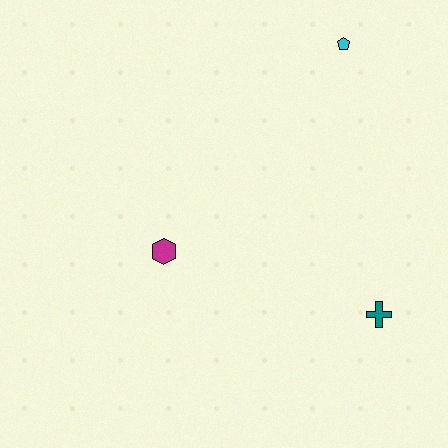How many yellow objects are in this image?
There are no yellow objects.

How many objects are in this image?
There are 3 objects.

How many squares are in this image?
There are no squares.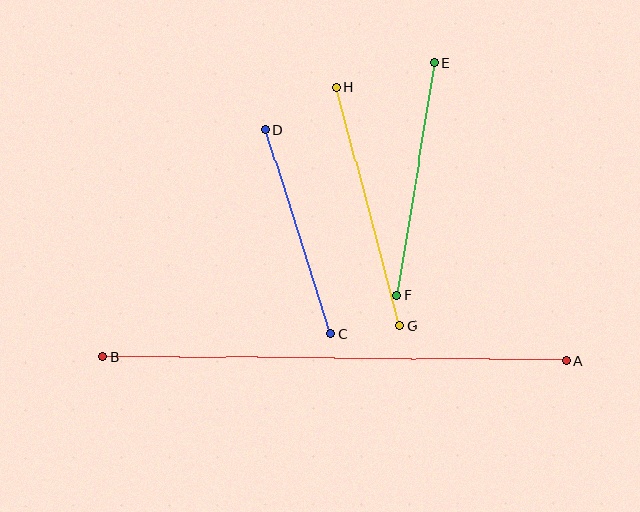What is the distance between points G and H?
The distance is approximately 247 pixels.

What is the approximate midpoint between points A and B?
The midpoint is at approximately (334, 359) pixels.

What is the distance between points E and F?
The distance is approximately 235 pixels.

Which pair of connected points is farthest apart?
Points A and B are farthest apart.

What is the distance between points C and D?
The distance is approximately 214 pixels.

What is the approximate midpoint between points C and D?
The midpoint is at approximately (298, 232) pixels.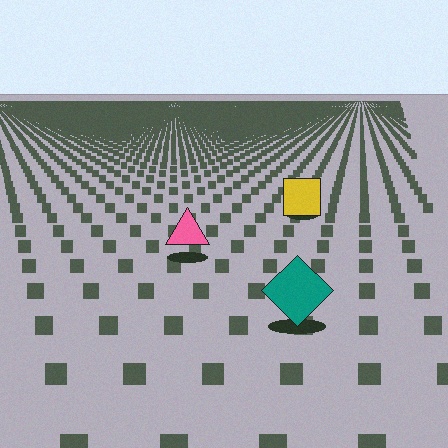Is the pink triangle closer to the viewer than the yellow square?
Yes. The pink triangle is closer — you can tell from the texture gradient: the ground texture is coarser near it.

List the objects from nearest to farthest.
From nearest to farthest: the teal diamond, the pink triangle, the yellow square.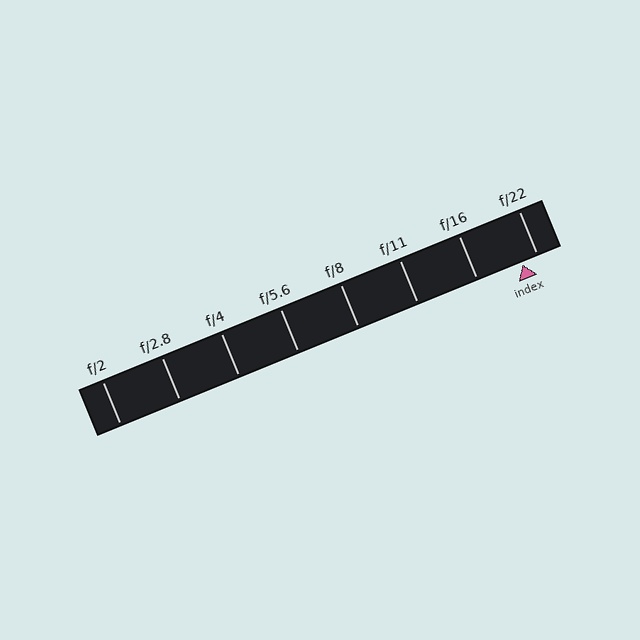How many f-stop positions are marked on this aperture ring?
There are 8 f-stop positions marked.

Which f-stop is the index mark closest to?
The index mark is closest to f/22.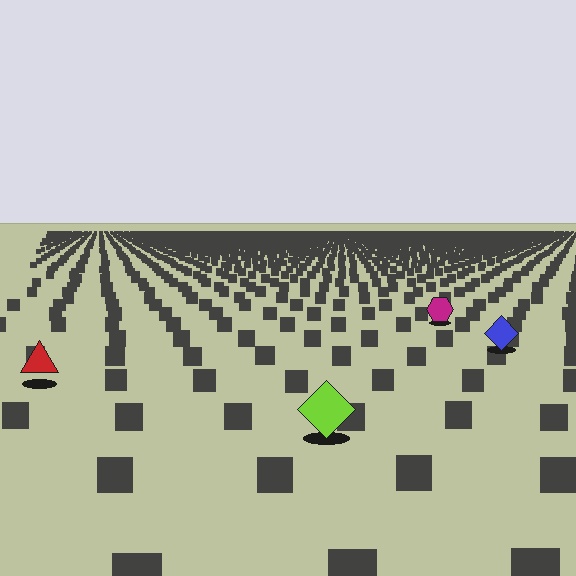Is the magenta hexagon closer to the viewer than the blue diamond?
No. The blue diamond is closer — you can tell from the texture gradient: the ground texture is coarser near it.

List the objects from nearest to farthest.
From nearest to farthest: the lime diamond, the red triangle, the blue diamond, the magenta hexagon.